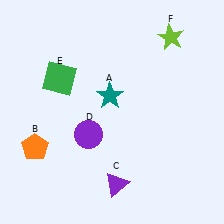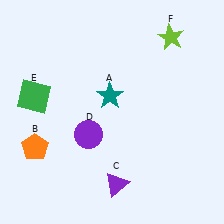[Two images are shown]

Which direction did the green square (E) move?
The green square (E) moved left.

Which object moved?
The green square (E) moved left.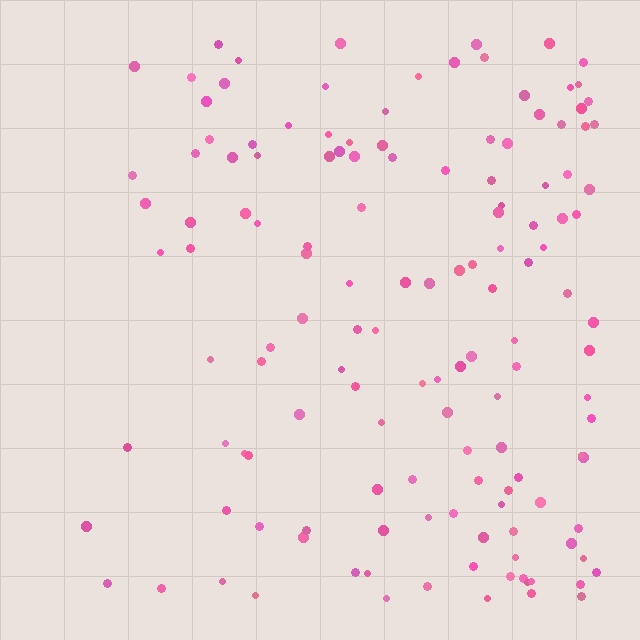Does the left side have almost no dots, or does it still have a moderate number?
Still a moderate number, just noticeably fewer than the right.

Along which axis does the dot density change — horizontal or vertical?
Horizontal.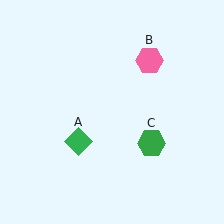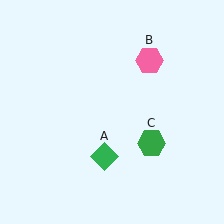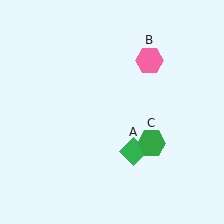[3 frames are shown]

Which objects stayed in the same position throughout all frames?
Pink hexagon (object B) and green hexagon (object C) remained stationary.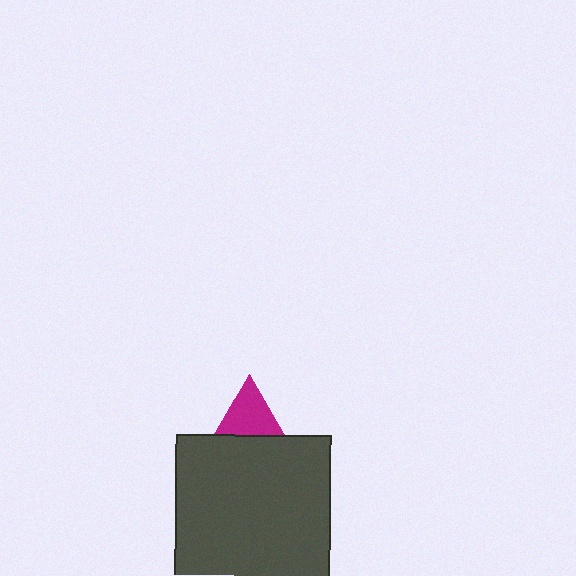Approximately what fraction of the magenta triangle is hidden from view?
Roughly 62% of the magenta triangle is hidden behind the dark gray square.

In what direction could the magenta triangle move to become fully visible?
The magenta triangle could move up. That would shift it out from behind the dark gray square entirely.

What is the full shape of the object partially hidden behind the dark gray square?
The partially hidden object is a magenta triangle.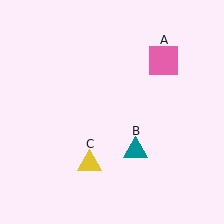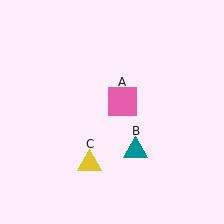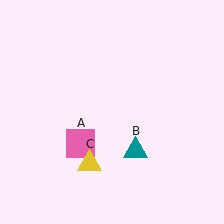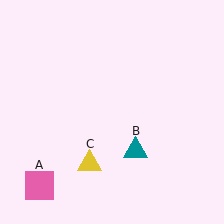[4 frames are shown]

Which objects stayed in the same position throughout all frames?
Teal triangle (object B) and yellow triangle (object C) remained stationary.